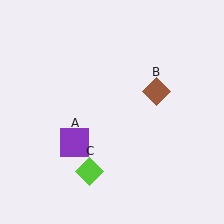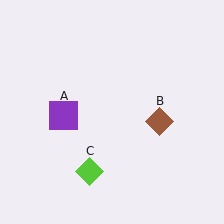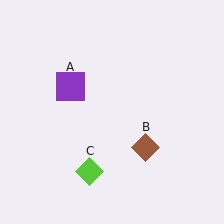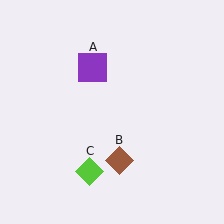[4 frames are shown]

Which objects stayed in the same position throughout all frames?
Lime diamond (object C) remained stationary.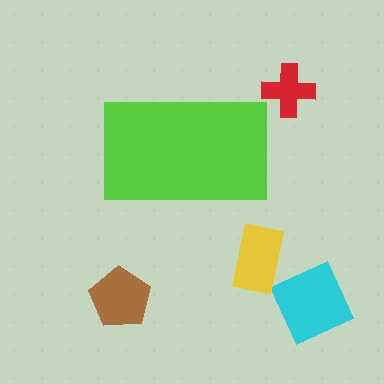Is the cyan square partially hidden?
No, the cyan square is fully visible.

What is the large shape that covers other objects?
A lime rectangle.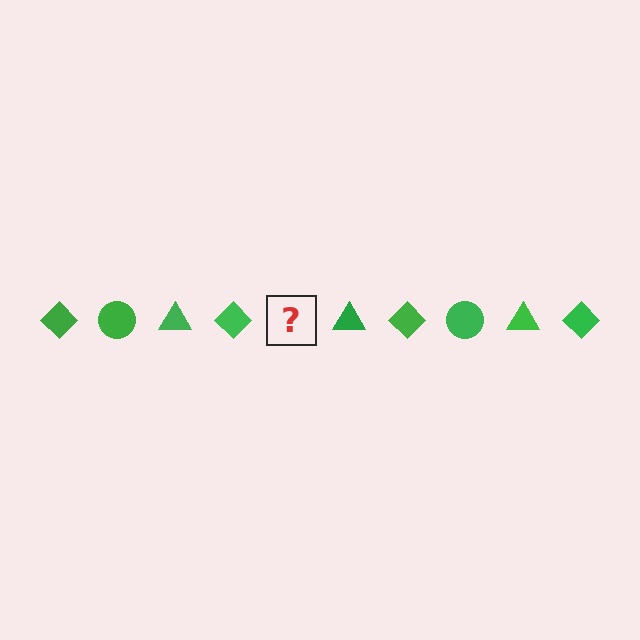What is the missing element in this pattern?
The missing element is a green circle.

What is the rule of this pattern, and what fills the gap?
The rule is that the pattern cycles through diamond, circle, triangle shapes in green. The gap should be filled with a green circle.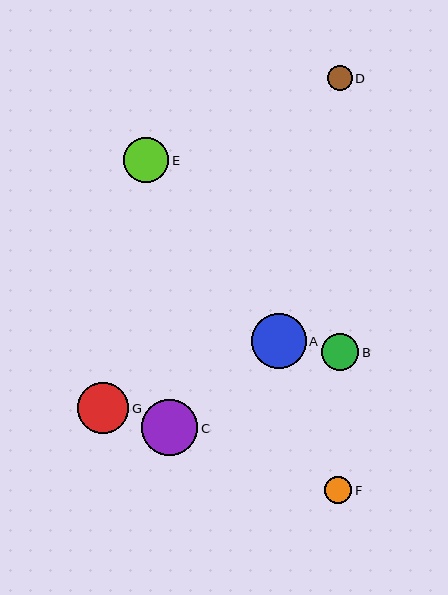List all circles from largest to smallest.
From largest to smallest: C, A, G, E, B, F, D.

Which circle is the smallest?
Circle D is the smallest with a size of approximately 25 pixels.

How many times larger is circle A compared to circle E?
Circle A is approximately 1.2 times the size of circle E.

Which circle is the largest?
Circle C is the largest with a size of approximately 56 pixels.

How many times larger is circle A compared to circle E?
Circle A is approximately 1.2 times the size of circle E.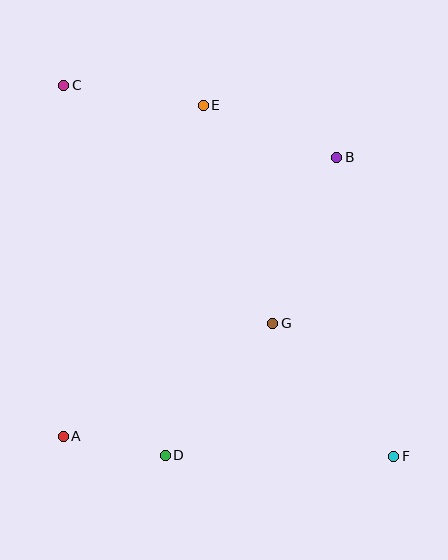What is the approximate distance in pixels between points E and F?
The distance between E and F is approximately 399 pixels.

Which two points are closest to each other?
Points A and D are closest to each other.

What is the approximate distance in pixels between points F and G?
The distance between F and G is approximately 180 pixels.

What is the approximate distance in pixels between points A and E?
The distance between A and E is approximately 359 pixels.